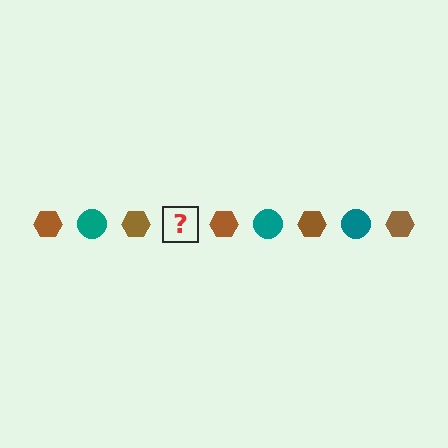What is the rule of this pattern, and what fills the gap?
The rule is that the pattern alternates between brown hexagon and teal circle. The gap should be filled with a teal circle.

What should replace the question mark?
The question mark should be replaced with a teal circle.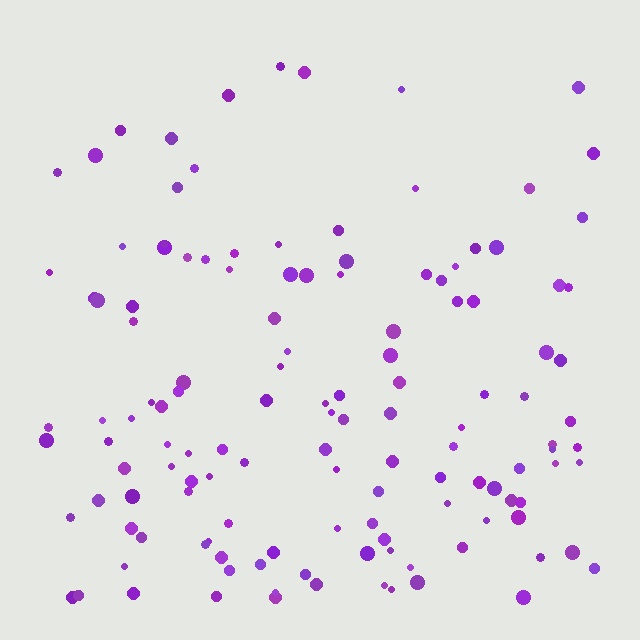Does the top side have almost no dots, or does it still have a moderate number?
Still a moderate number, just noticeably fewer than the bottom.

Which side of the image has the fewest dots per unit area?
The top.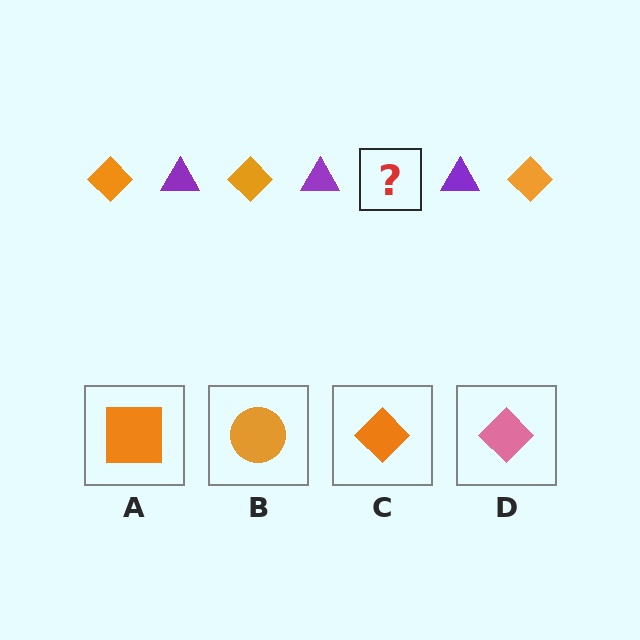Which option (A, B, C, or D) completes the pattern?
C.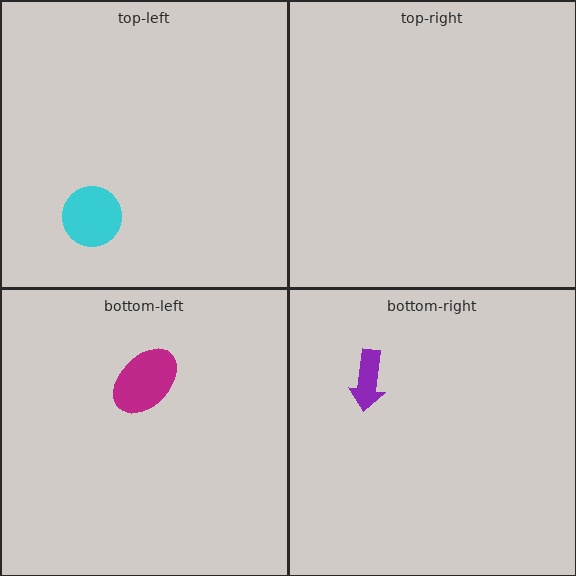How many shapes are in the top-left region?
1.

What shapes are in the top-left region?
The cyan circle.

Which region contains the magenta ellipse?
The bottom-left region.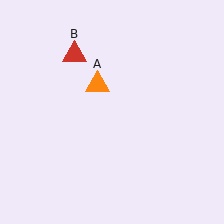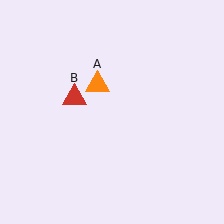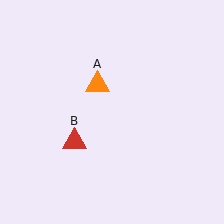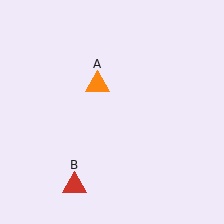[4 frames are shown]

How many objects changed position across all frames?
1 object changed position: red triangle (object B).